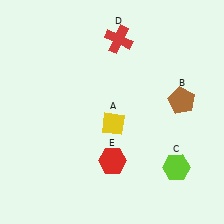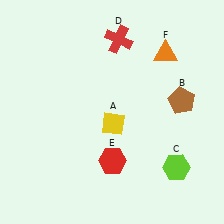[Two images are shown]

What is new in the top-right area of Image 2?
An orange triangle (F) was added in the top-right area of Image 2.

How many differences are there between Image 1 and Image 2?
There is 1 difference between the two images.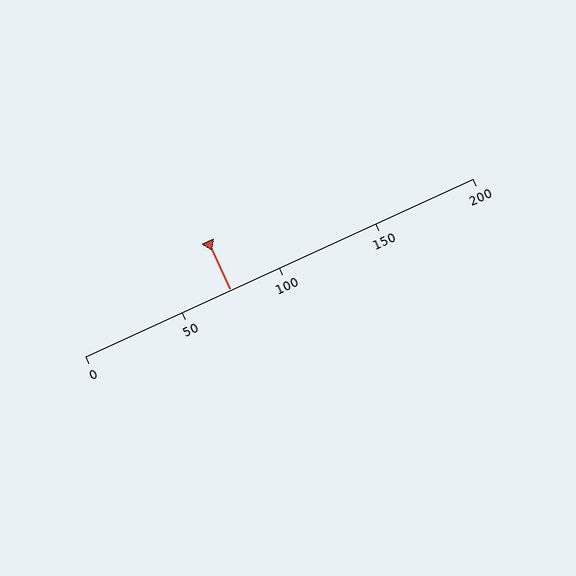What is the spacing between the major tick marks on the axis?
The major ticks are spaced 50 apart.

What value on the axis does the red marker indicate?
The marker indicates approximately 75.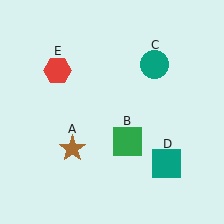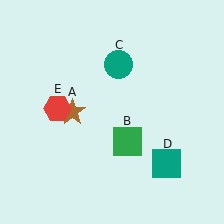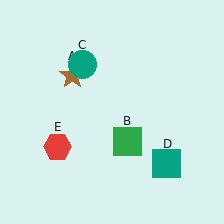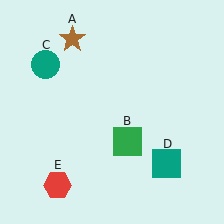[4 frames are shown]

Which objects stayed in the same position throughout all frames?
Green square (object B) and teal square (object D) remained stationary.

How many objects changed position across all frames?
3 objects changed position: brown star (object A), teal circle (object C), red hexagon (object E).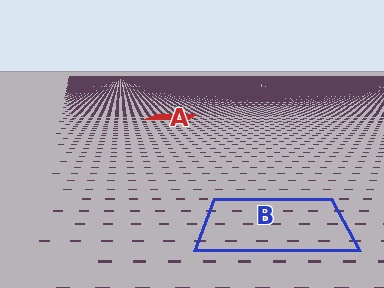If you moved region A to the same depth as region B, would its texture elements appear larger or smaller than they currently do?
They would appear larger. At a closer depth, the same texture elements are projected at a bigger on-screen size.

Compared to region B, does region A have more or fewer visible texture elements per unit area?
Region A has more texture elements per unit area — they are packed more densely because it is farther away.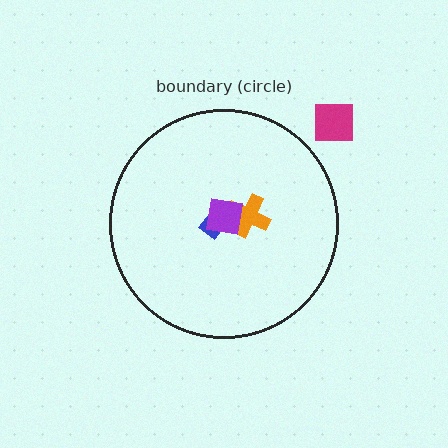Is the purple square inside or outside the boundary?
Inside.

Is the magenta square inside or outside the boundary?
Outside.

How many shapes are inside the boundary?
3 inside, 1 outside.